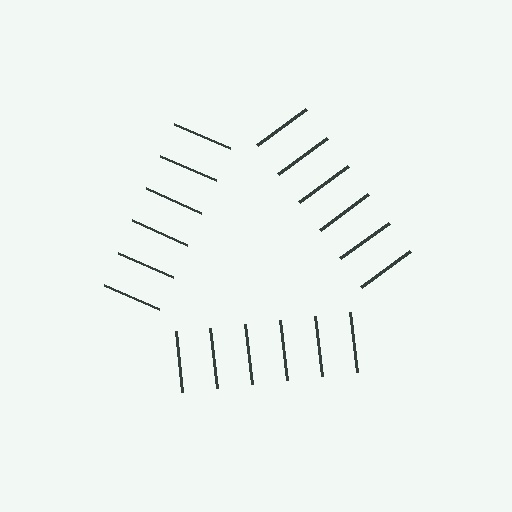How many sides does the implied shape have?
3 sides — the line-ends trace a triangle.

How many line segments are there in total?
18 — 6 along each of the 3 edges.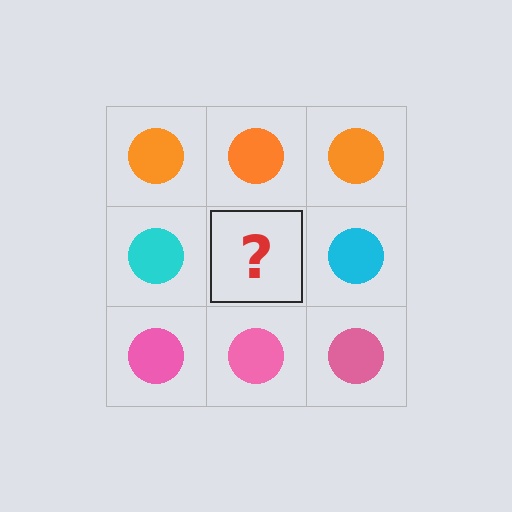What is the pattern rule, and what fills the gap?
The rule is that each row has a consistent color. The gap should be filled with a cyan circle.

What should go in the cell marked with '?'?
The missing cell should contain a cyan circle.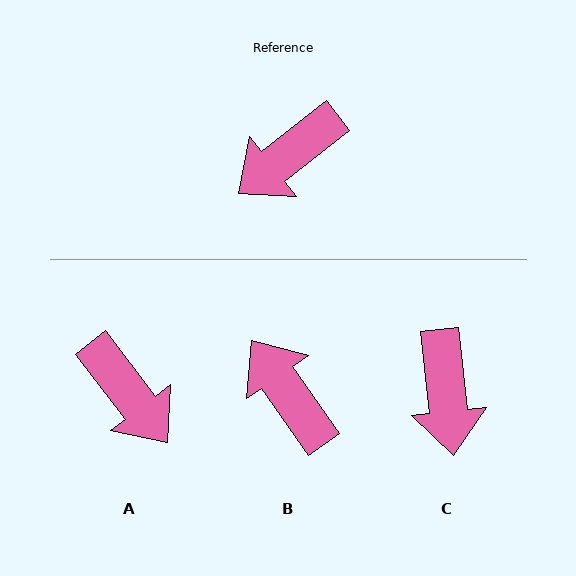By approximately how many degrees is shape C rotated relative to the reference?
Approximately 58 degrees counter-clockwise.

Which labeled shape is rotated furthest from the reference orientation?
B, about 93 degrees away.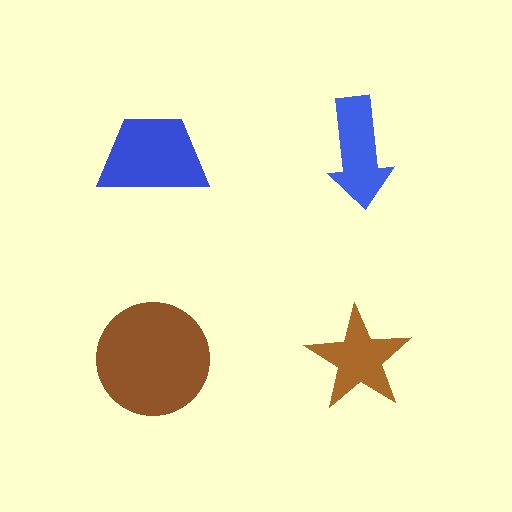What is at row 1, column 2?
A blue arrow.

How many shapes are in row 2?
2 shapes.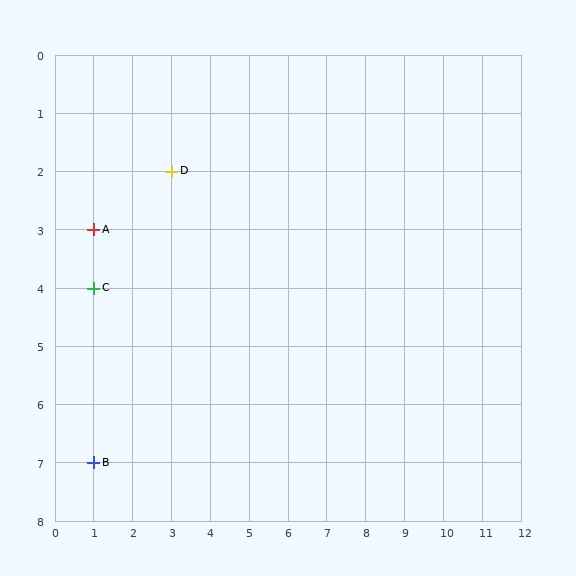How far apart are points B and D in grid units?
Points B and D are 2 columns and 5 rows apart (about 5.4 grid units diagonally).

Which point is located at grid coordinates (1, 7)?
Point B is at (1, 7).